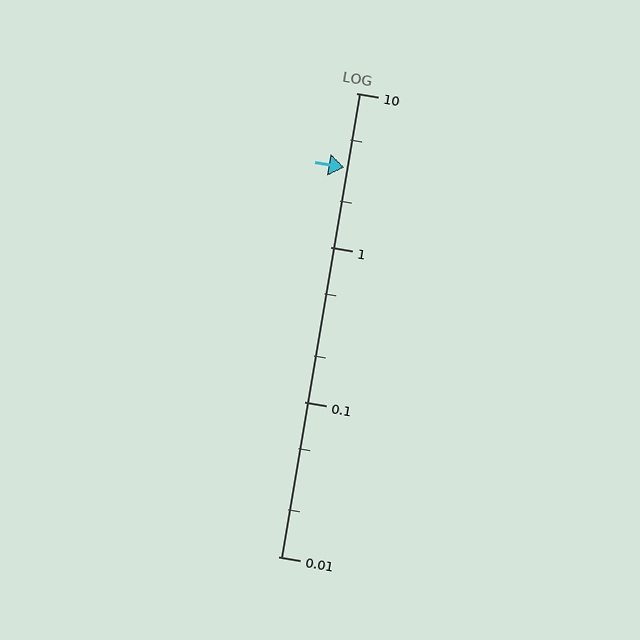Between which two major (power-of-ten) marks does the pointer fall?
The pointer is between 1 and 10.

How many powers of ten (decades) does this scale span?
The scale spans 3 decades, from 0.01 to 10.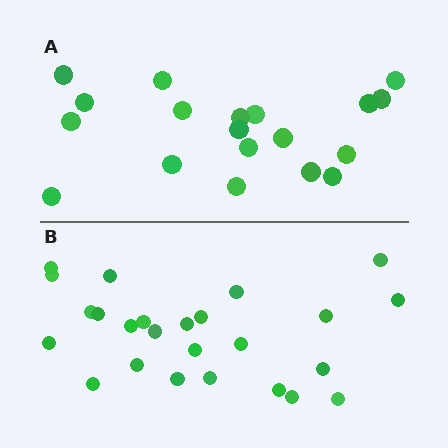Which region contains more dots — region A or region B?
Region B (the bottom region) has more dots.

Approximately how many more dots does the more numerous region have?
Region B has about 6 more dots than region A.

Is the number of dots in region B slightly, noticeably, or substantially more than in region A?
Region B has noticeably more, but not dramatically so. The ratio is roughly 1.3 to 1.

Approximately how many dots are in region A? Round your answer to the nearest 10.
About 20 dots. (The exact count is 19, which rounds to 20.)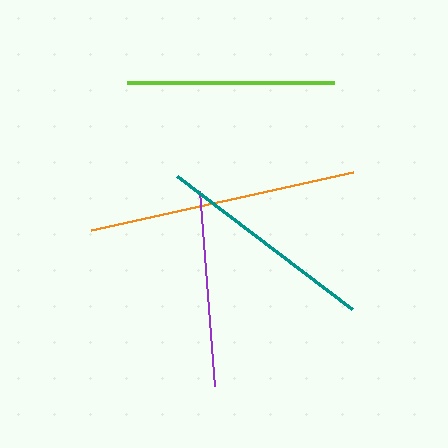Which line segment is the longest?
The orange line is the longest at approximately 268 pixels.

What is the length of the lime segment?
The lime segment is approximately 207 pixels long.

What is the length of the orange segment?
The orange segment is approximately 268 pixels long.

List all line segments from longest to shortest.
From longest to shortest: orange, teal, lime, purple.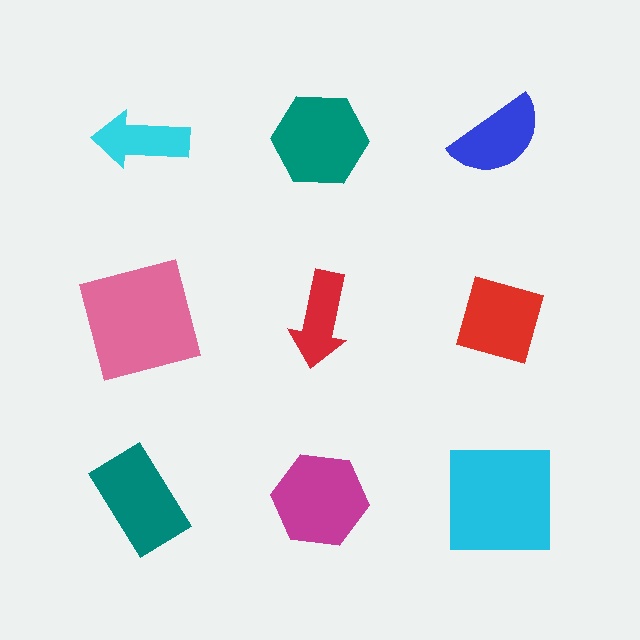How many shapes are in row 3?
3 shapes.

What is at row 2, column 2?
A red arrow.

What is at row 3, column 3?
A cyan square.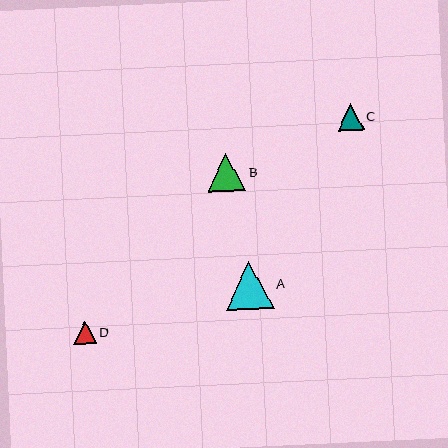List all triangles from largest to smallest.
From largest to smallest: A, B, C, D.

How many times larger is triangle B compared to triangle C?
Triangle B is approximately 1.5 times the size of triangle C.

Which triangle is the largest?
Triangle A is the largest with a size of approximately 48 pixels.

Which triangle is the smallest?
Triangle D is the smallest with a size of approximately 23 pixels.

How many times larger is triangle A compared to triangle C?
Triangle A is approximately 1.8 times the size of triangle C.